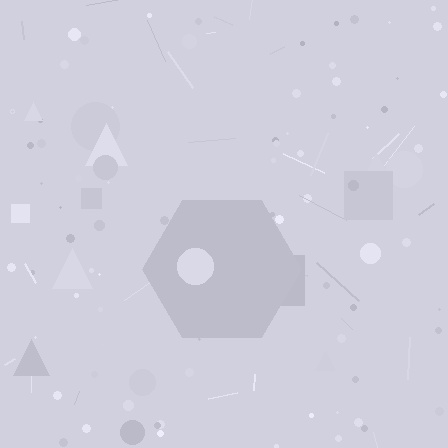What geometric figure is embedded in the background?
A hexagon is embedded in the background.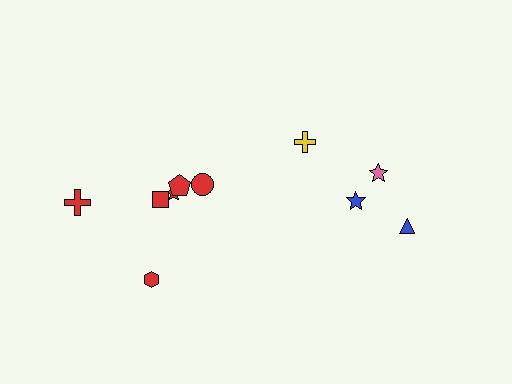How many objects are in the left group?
There are 6 objects.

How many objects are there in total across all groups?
There are 10 objects.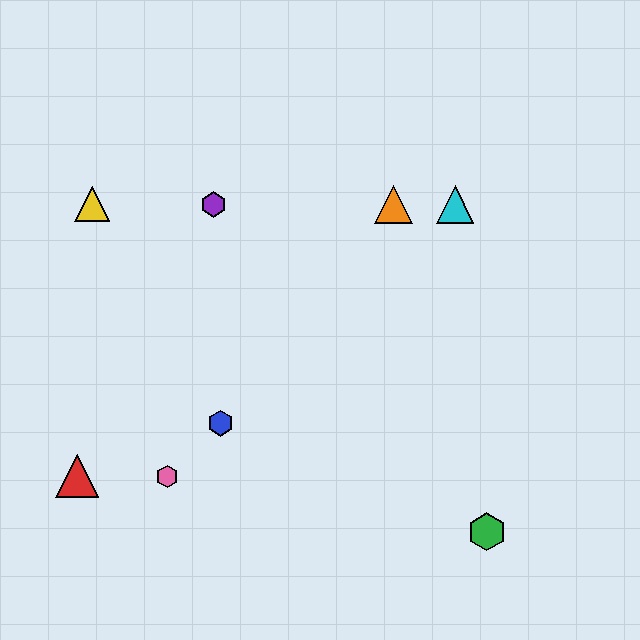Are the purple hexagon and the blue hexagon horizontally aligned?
No, the purple hexagon is at y≈204 and the blue hexagon is at y≈423.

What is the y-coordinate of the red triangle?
The red triangle is at y≈476.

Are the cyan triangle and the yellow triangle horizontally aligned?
Yes, both are at y≈204.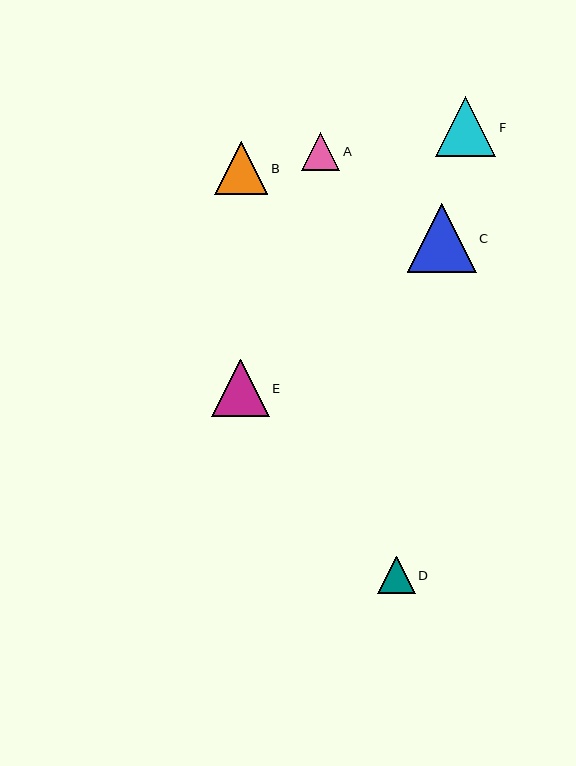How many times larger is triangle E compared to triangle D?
Triangle E is approximately 1.5 times the size of triangle D.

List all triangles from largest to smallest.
From largest to smallest: C, F, E, B, A, D.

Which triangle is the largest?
Triangle C is the largest with a size of approximately 69 pixels.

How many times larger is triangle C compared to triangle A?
Triangle C is approximately 1.8 times the size of triangle A.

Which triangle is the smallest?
Triangle D is the smallest with a size of approximately 38 pixels.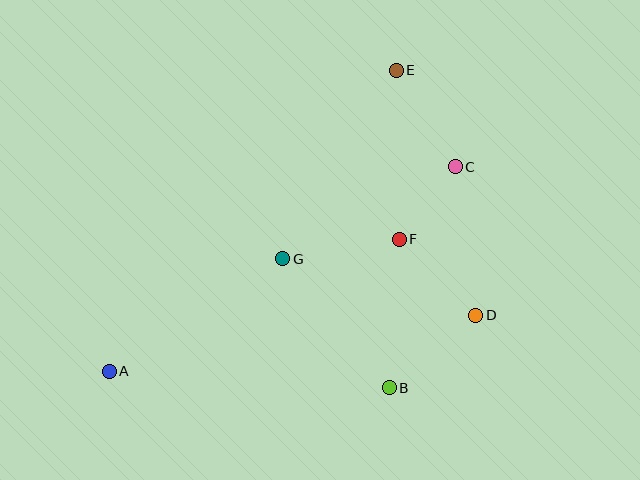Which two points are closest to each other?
Points C and F are closest to each other.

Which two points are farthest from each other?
Points A and E are farthest from each other.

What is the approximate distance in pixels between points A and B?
The distance between A and B is approximately 281 pixels.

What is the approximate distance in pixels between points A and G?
The distance between A and G is approximately 207 pixels.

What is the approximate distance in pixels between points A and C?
The distance between A and C is approximately 402 pixels.